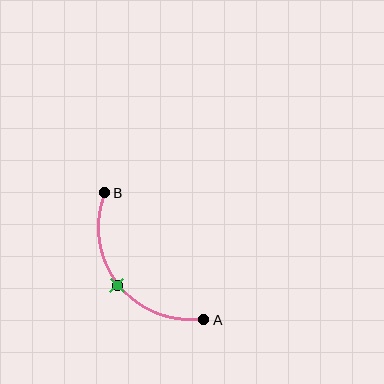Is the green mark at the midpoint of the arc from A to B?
Yes. The green mark lies on the arc at equal arc-length from both A and B — it is the arc midpoint.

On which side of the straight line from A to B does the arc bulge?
The arc bulges below and to the left of the straight line connecting A and B.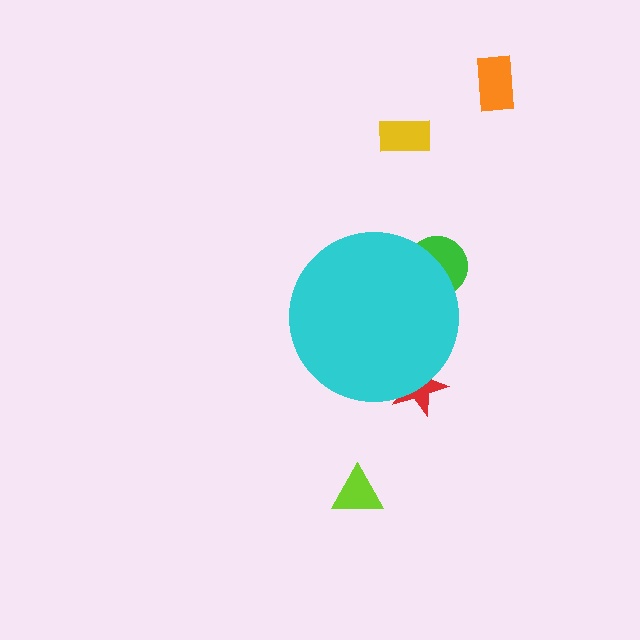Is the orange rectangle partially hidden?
No, the orange rectangle is fully visible.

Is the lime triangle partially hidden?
No, the lime triangle is fully visible.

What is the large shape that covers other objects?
A cyan circle.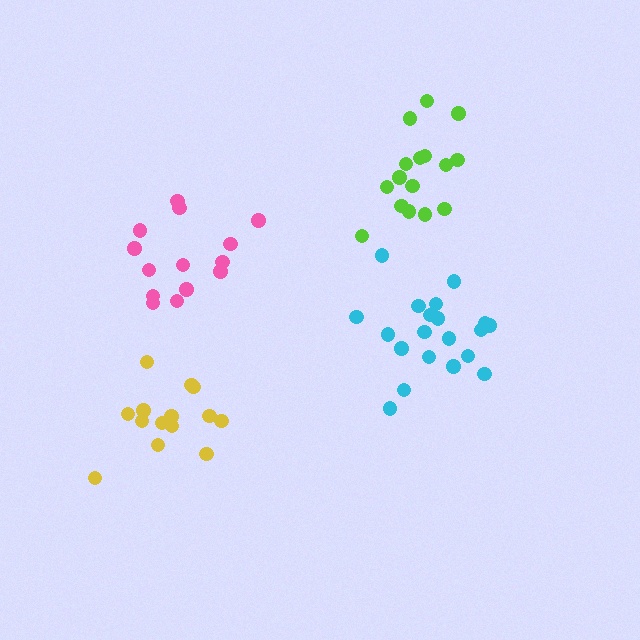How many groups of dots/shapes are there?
There are 4 groups.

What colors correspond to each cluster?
The clusters are colored: cyan, lime, yellow, pink.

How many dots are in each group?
Group 1: 20 dots, Group 2: 16 dots, Group 3: 14 dots, Group 4: 14 dots (64 total).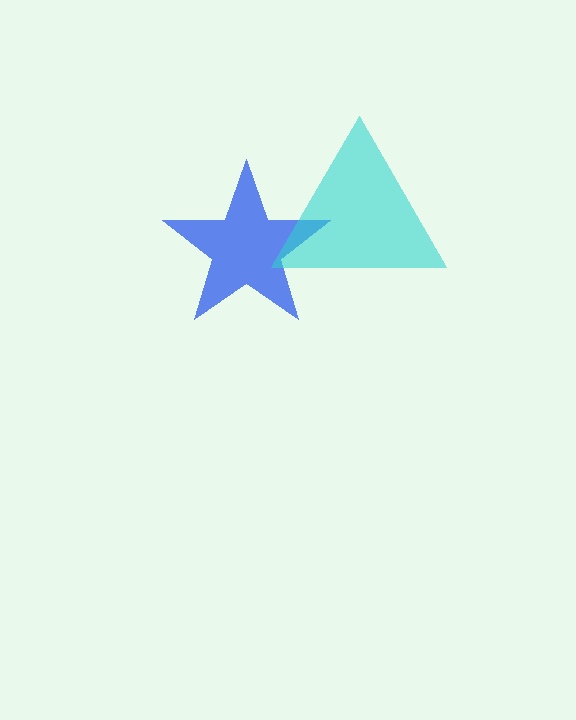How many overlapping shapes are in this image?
There are 2 overlapping shapes in the image.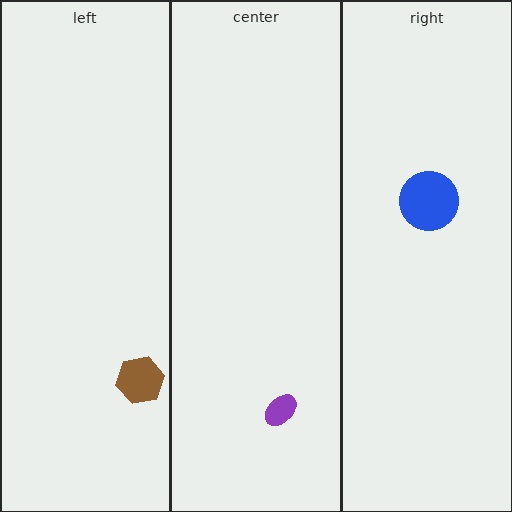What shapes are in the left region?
The brown hexagon.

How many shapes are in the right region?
1.